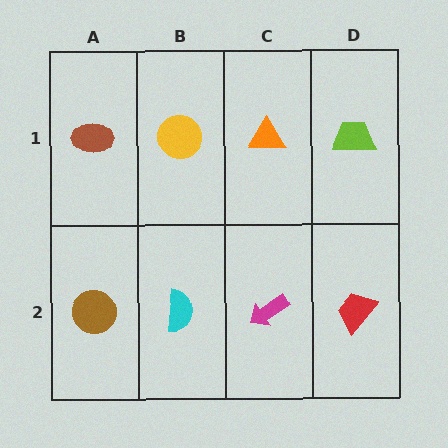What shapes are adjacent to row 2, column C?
An orange triangle (row 1, column C), a cyan semicircle (row 2, column B), a red trapezoid (row 2, column D).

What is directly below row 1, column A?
A brown circle.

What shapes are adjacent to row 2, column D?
A lime trapezoid (row 1, column D), a magenta arrow (row 2, column C).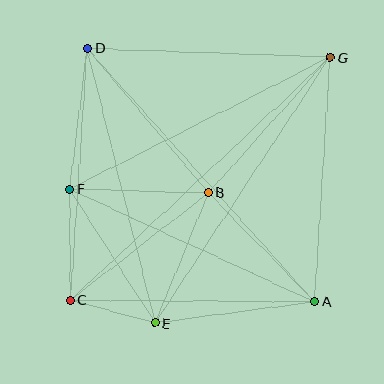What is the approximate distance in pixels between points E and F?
The distance between E and F is approximately 159 pixels.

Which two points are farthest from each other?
Points C and G are farthest from each other.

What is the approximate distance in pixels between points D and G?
The distance between D and G is approximately 243 pixels.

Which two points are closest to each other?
Points C and E are closest to each other.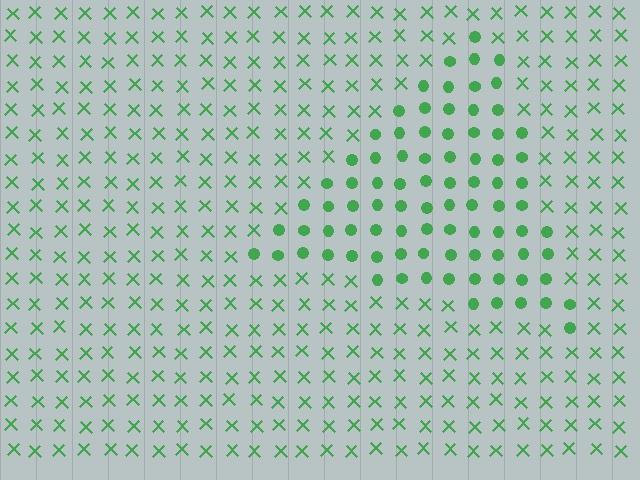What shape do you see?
I see a triangle.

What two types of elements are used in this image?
The image uses circles inside the triangle region and X marks outside it.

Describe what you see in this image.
The image is filled with small green elements arranged in a uniform grid. A triangle-shaped region contains circles, while the surrounding area contains X marks. The boundary is defined purely by the change in element shape.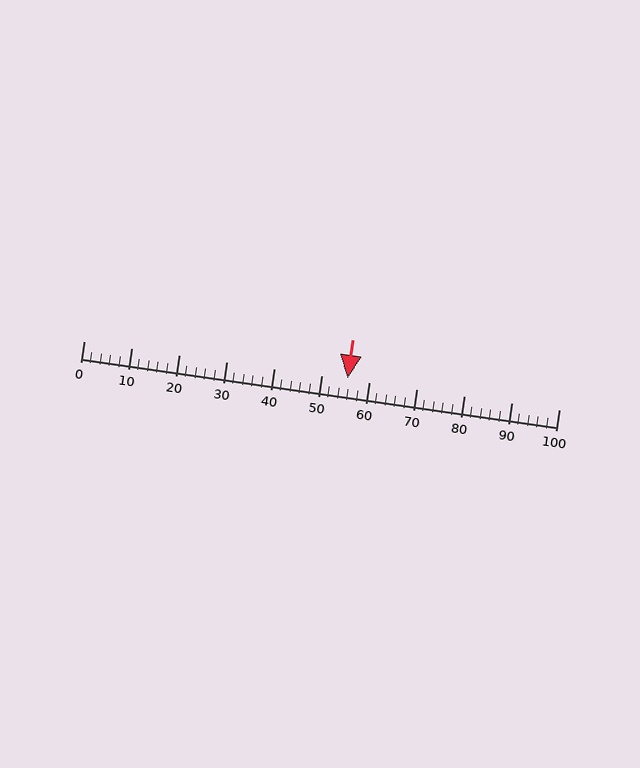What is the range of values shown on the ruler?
The ruler shows values from 0 to 100.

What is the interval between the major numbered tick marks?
The major tick marks are spaced 10 units apart.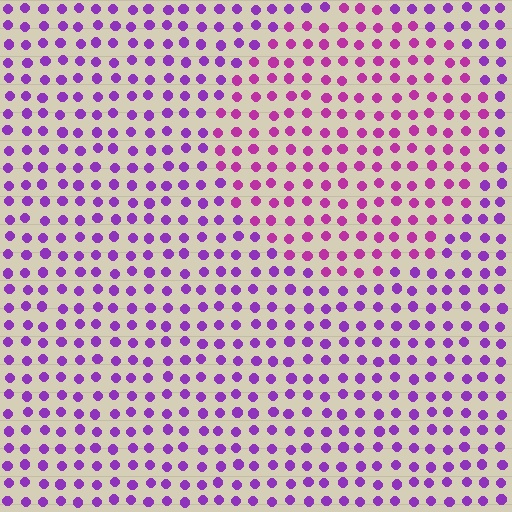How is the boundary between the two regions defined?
The boundary is defined purely by a slight shift in hue (about 30 degrees). Spacing, size, and orientation are identical on both sides.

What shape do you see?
I see a circle.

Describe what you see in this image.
The image is filled with small purple elements in a uniform arrangement. A circle-shaped region is visible where the elements are tinted to a slightly different hue, forming a subtle color boundary.